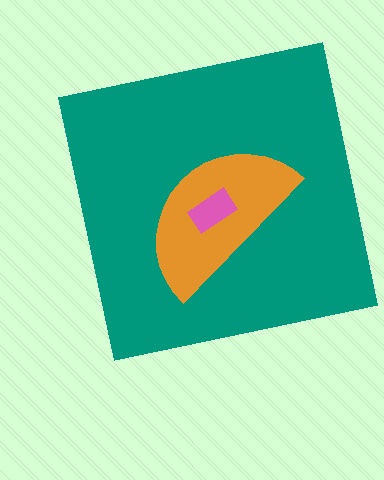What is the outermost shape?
The teal square.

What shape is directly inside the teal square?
The orange semicircle.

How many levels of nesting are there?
3.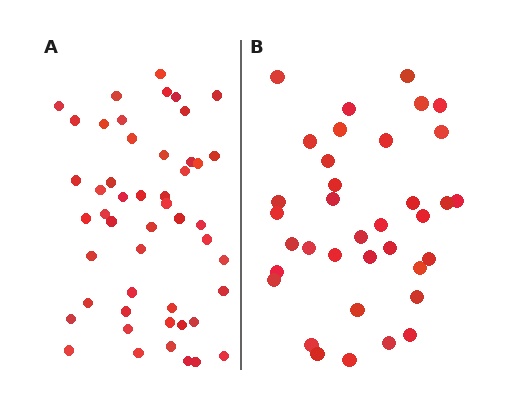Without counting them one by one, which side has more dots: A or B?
Region A (the left region) has more dots.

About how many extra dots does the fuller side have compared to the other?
Region A has approximately 15 more dots than region B.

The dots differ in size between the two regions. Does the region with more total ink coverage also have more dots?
No. Region B has more total ink coverage because its dots are larger, but region A actually contains more individual dots. Total area can be misleading — the number of items is what matters here.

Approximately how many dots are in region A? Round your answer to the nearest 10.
About 50 dots. (The exact count is 49, which rounds to 50.)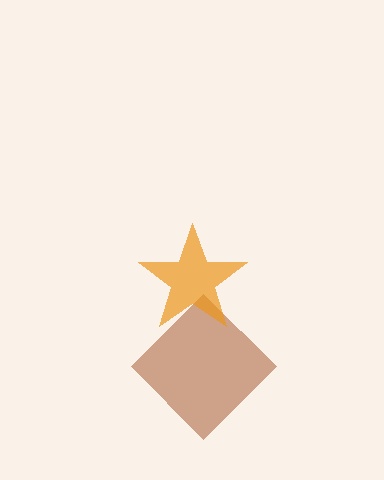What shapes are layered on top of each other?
The layered shapes are: a brown diamond, an orange star.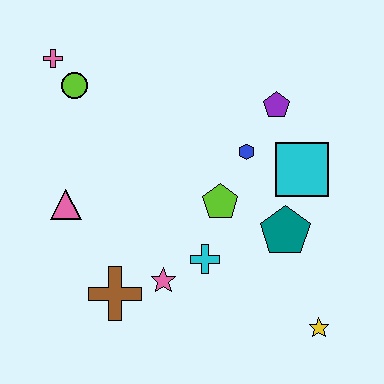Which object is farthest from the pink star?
The pink cross is farthest from the pink star.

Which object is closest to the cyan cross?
The pink star is closest to the cyan cross.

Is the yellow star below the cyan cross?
Yes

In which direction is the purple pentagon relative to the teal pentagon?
The purple pentagon is above the teal pentagon.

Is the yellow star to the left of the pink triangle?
No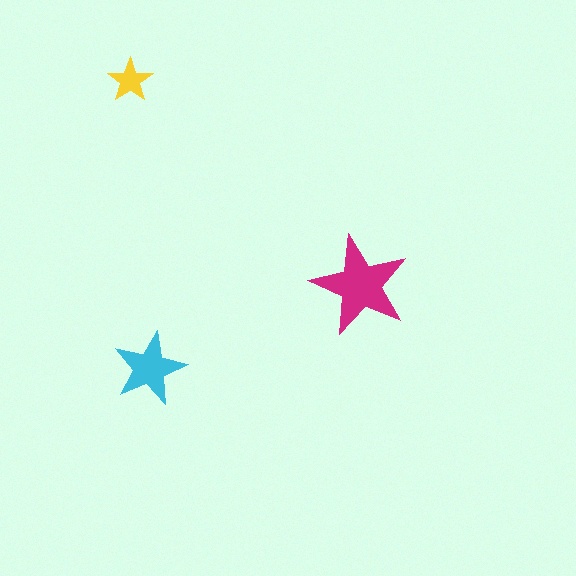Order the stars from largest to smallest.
the magenta one, the cyan one, the yellow one.